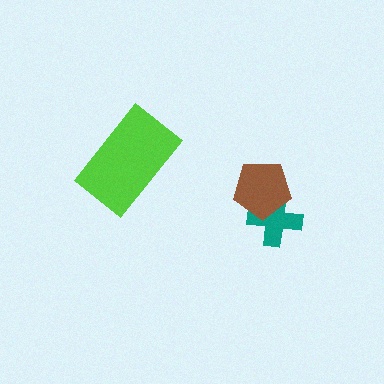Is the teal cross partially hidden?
Yes, it is partially covered by another shape.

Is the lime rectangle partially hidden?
No, no other shape covers it.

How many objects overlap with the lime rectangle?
0 objects overlap with the lime rectangle.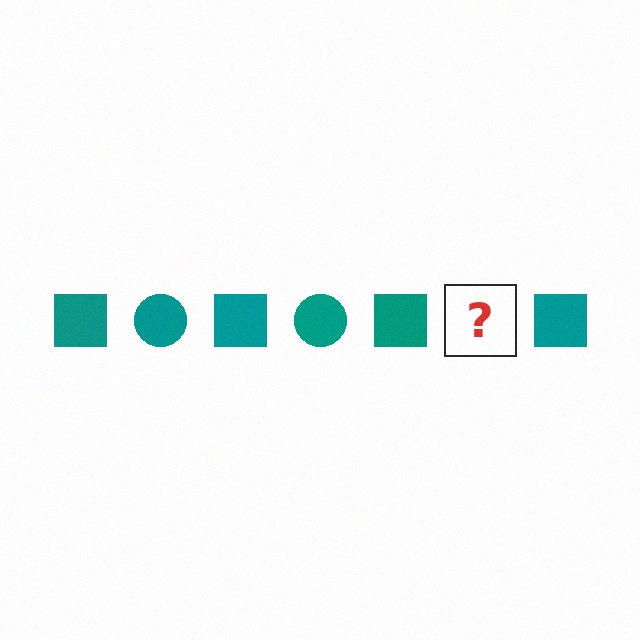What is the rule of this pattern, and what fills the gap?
The rule is that the pattern cycles through square, circle shapes in teal. The gap should be filled with a teal circle.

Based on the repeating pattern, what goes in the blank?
The blank should be a teal circle.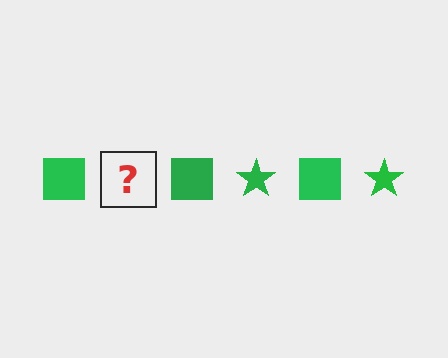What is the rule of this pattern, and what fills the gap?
The rule is that the pattern cycles through square, star shapes in green. The gap should be filled with a green star.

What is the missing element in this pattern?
The missing element is a green star.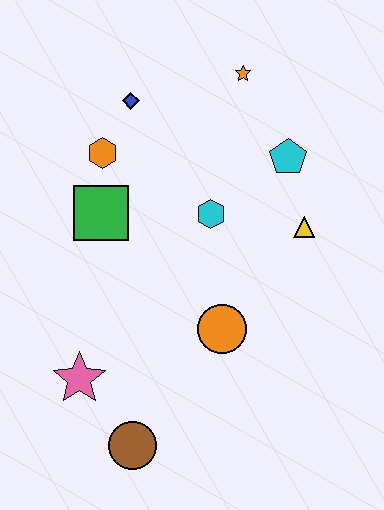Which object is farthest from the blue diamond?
The brown circle is farthest from the blue diamond.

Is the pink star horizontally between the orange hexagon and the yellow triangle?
No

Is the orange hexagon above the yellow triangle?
Yes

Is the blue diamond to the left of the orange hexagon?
No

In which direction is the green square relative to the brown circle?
The green square is above the brown circle.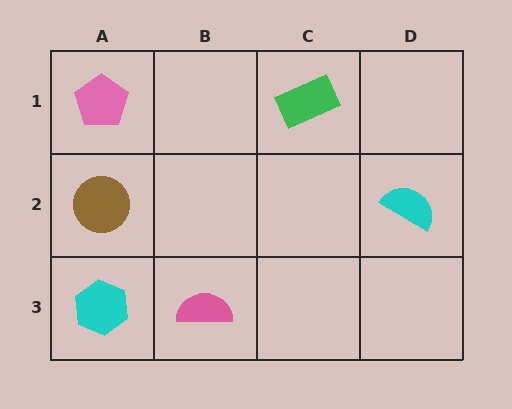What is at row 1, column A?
A pink pentagon.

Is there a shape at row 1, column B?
No, that cell is empty.